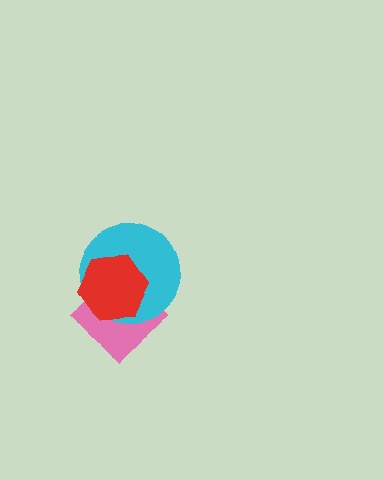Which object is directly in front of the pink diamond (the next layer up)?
The cyan circle is directly in front of the pink diamond.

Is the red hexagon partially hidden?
No, no other shape covers it.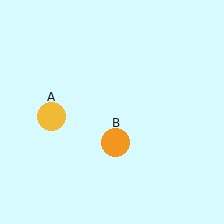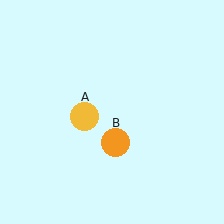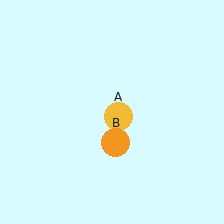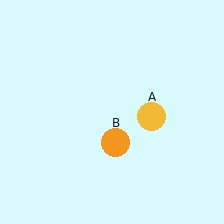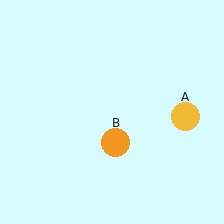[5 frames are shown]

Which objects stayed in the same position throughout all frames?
Orange circle (object B) remained stationary.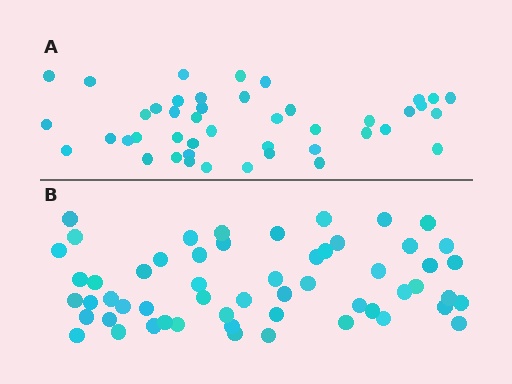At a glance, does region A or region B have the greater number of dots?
Region B (the bottom region) has more dots.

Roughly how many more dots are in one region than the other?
Region B has roughly 12 or so more dots than region A.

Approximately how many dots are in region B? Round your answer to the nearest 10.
About 60 dots. (The exact count is 56, which rounds to 60.)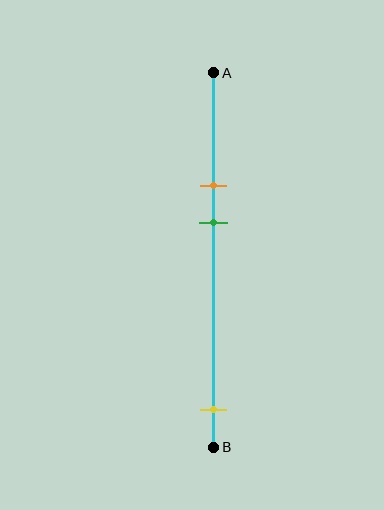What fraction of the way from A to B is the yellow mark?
The yellow mark is approximately 90% (0.9) of the way from A to B.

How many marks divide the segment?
There are 3 marks dividing the segment.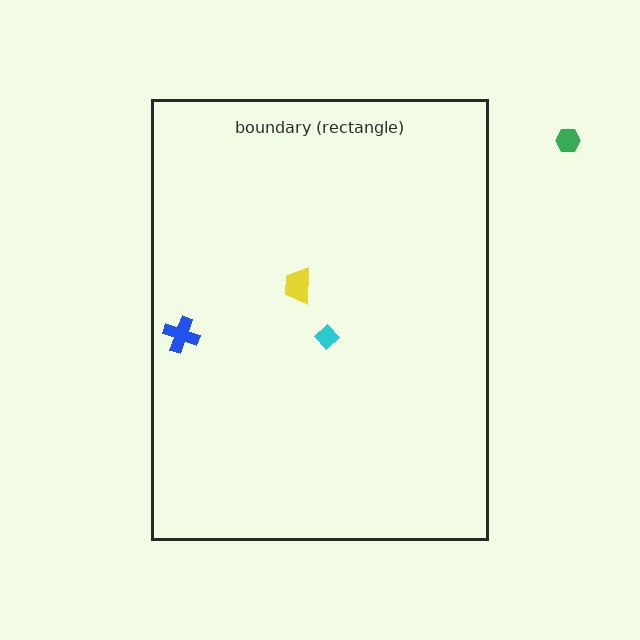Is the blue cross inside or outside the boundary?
Inside.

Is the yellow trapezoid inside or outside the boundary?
Inside.